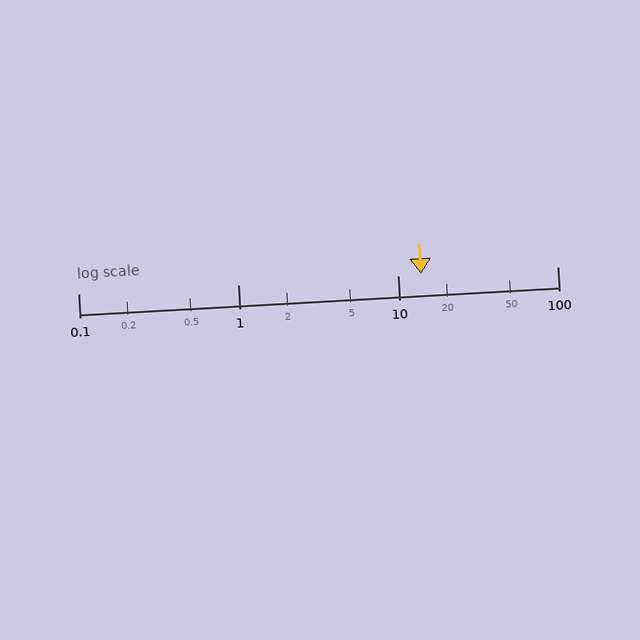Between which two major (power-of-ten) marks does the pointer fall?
The pointer is between 10 and 100.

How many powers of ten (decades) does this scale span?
The scale spans 3 decades, from 0.1 to 100.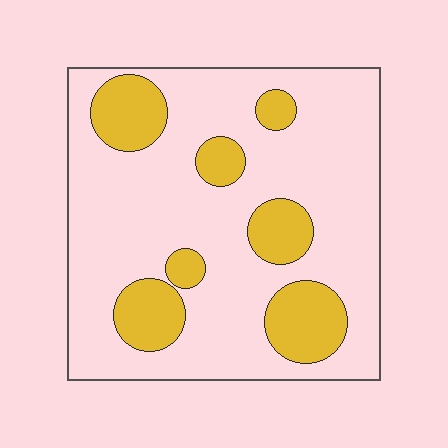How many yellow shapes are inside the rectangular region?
7.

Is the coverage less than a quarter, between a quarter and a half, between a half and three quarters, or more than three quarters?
Less than a quarter.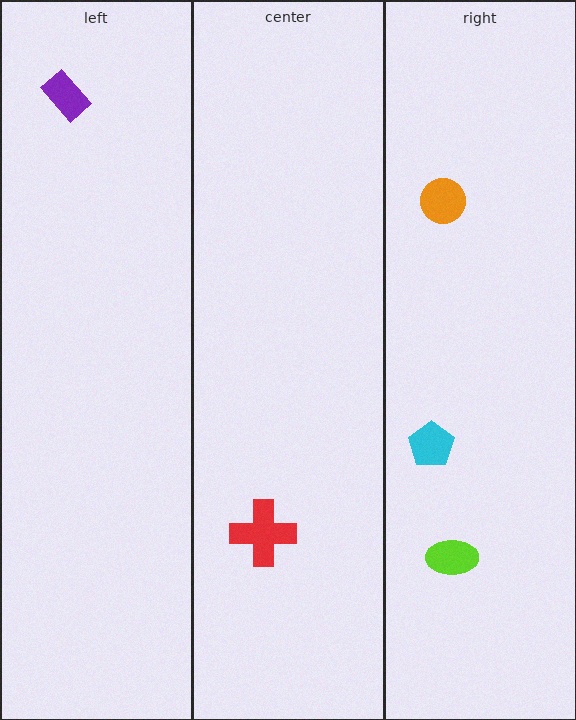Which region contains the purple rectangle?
The left region.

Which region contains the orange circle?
The right region.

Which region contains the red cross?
The center region.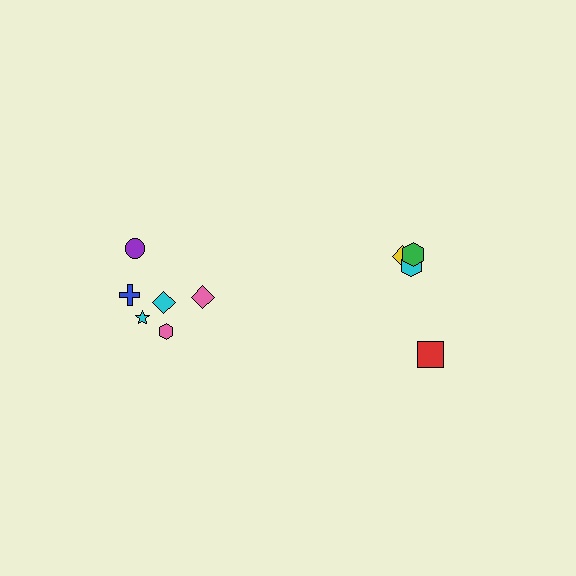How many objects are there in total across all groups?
There are 10 objects.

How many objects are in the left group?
There are 6 objects.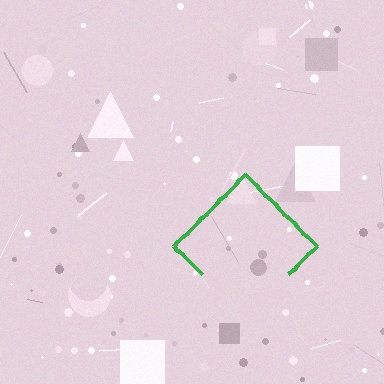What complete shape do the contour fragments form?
The contour fragments form a diamond.